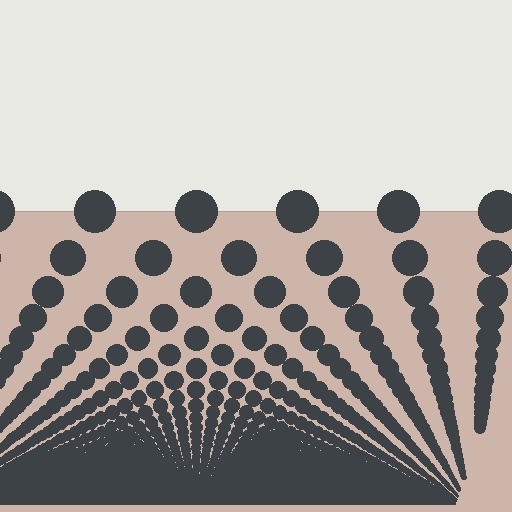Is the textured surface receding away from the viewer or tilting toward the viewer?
The surface appears to tilt toward the viewer. Texture elements get larger and sparser toward the top.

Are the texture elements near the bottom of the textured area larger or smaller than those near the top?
Smaller. The gradient is inverted — elements near the bottom are smaller and denser.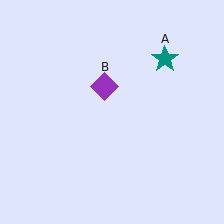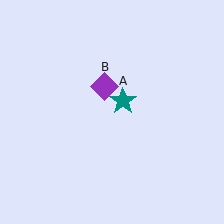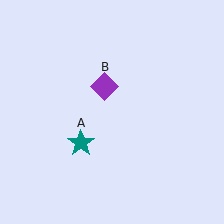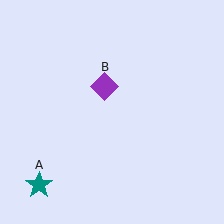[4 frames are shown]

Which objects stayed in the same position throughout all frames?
Purple diamond (object B) remained stationary.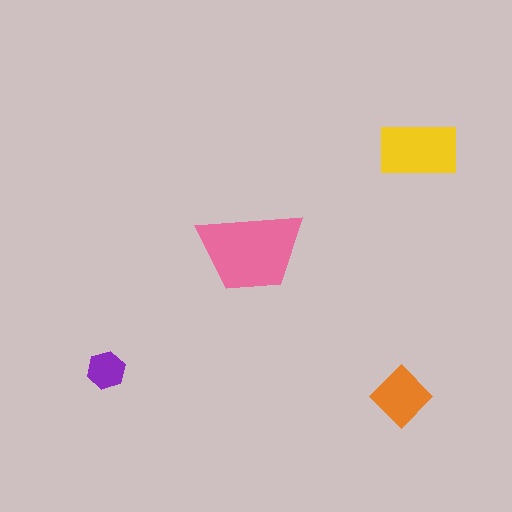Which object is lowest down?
The orange diamond is bottommost.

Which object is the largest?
The pink trapezoid.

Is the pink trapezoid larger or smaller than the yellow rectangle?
Larger.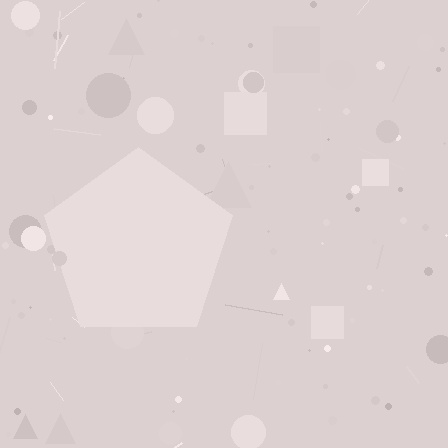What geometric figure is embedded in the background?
A pentagon is embedded in the background.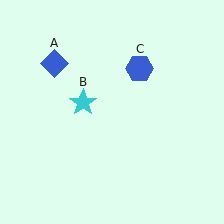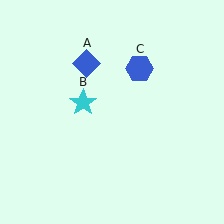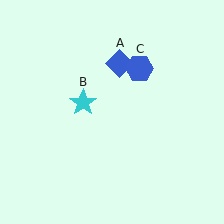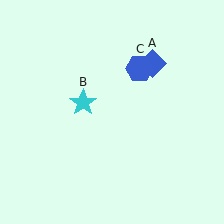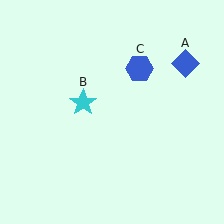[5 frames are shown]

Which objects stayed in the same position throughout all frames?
Cyan star (object B) and blue hexagon (object C) remained stationary.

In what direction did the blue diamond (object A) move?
The blue diamond (object A) moved right.